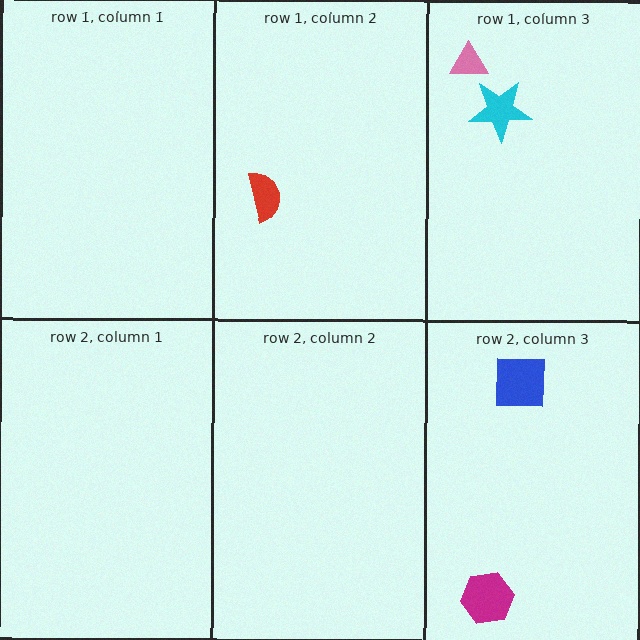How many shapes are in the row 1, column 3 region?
2.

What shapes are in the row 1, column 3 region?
The cyan star, the pink triangle.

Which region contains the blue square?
The row 2, column 3 region.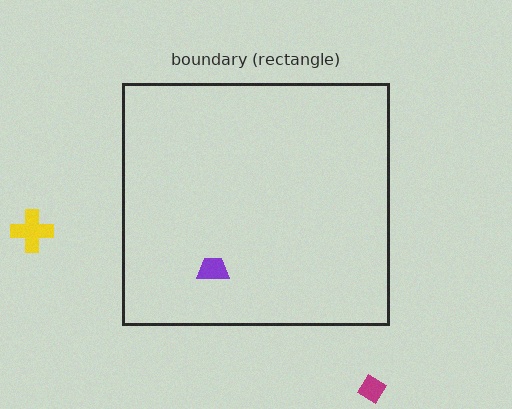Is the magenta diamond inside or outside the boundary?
Outside.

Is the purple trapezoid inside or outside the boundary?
Inside.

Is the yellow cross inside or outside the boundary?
Outside.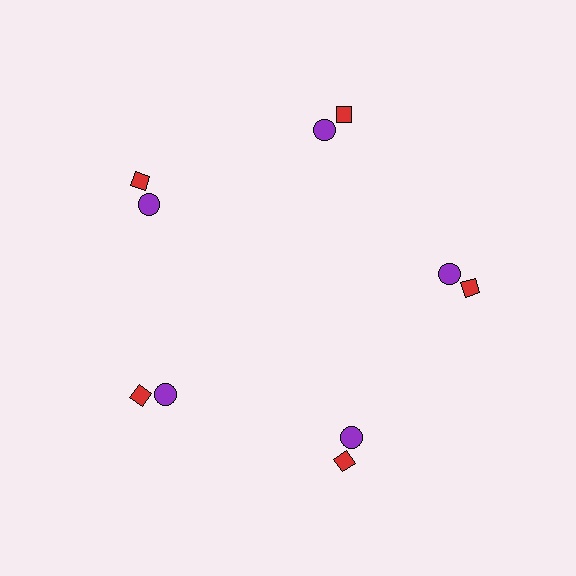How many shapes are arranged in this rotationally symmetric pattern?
There are 10 shapes, arranged in 5 groups of 2.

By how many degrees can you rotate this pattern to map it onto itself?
The pattern maps onto itself every 72 degrees of rotation.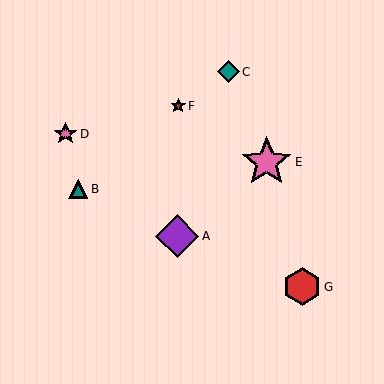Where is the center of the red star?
The center of the red star is at (178, 106).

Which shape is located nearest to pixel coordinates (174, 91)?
The red star (labeled F) at (178, 106) is nearest to that location.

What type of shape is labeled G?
Shape G is a red hexagon.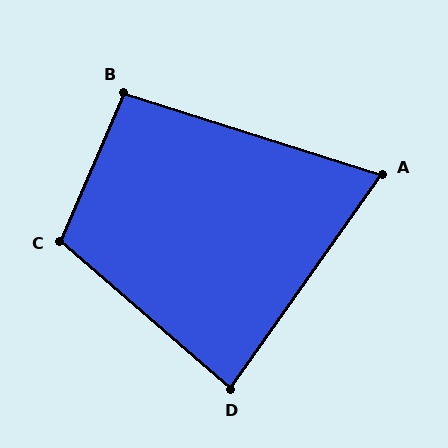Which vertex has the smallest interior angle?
A, at approximately 72 degrees.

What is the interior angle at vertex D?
Approximately 84 degrees (acute).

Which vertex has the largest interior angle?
C, at approximately 108 degrees.